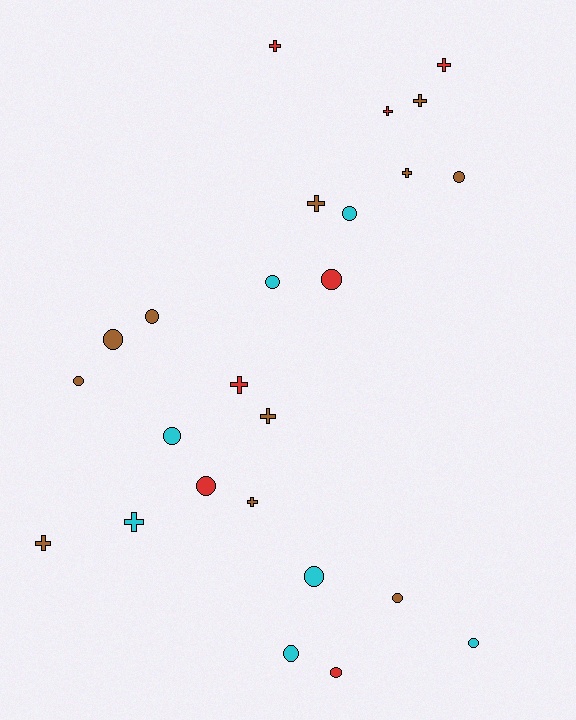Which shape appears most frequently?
Circle, with 14 objects.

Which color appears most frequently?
Brown, with 11 objects.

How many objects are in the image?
There are 25 objects.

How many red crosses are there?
There are 4 red crosses.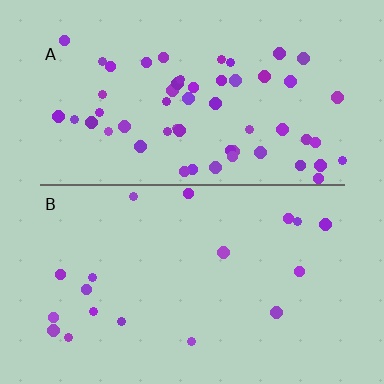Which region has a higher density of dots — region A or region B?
A (the top).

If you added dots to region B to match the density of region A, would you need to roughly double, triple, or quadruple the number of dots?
Approximately triple.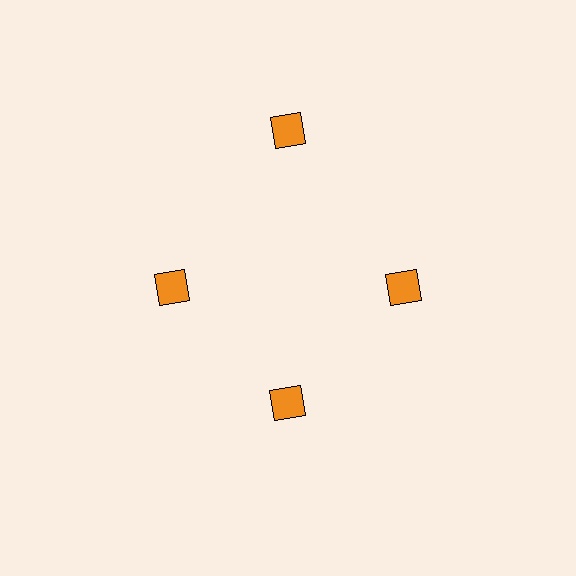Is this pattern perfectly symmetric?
No. The 4 orange diamonds are arranged in a ring, but one element near the 12 o'clock position is pushed outward from the center, breaking the 4-fold rotational symmetry.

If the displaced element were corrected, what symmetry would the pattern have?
It would have 4-fold rotational symmetry — the pattern would map onto itself every 90 degrees.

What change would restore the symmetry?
The symmetry would be restored by moving it inward, back onto the ring so that all 4 diamonds sit at equal angles and equal distance from the center.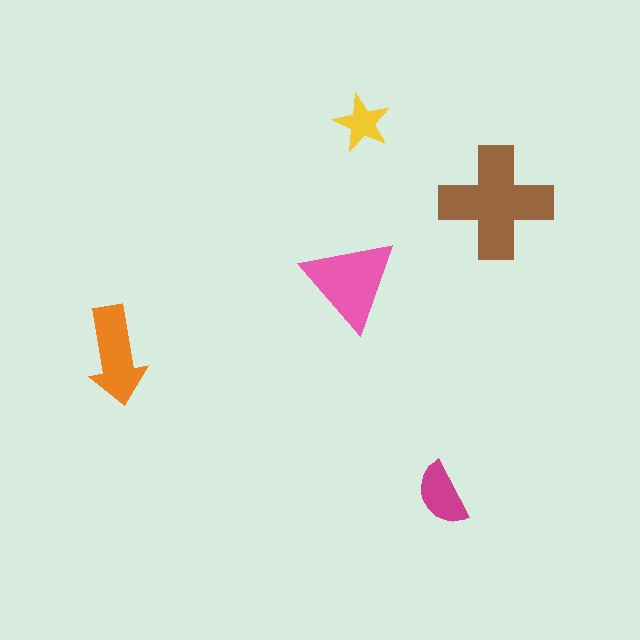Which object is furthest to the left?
The orange arrow is leftmost.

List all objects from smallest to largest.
The yellow star, the magenta semicircle, the orange arrow, the pink triangle, the brown cross.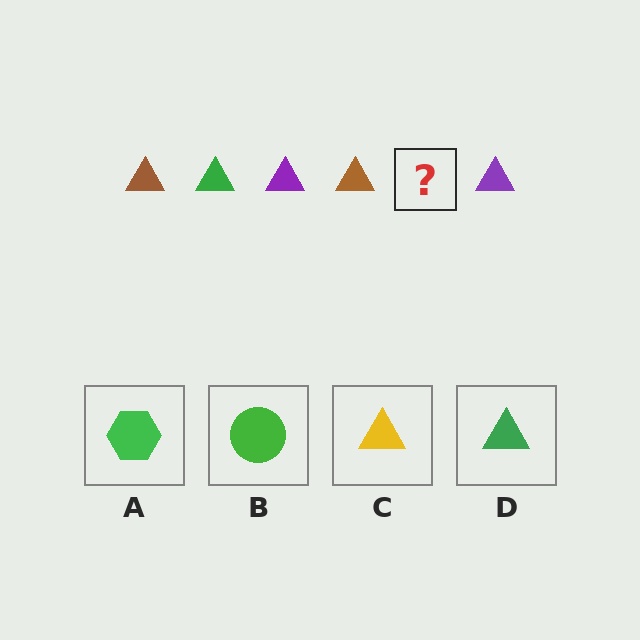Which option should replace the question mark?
Option D.